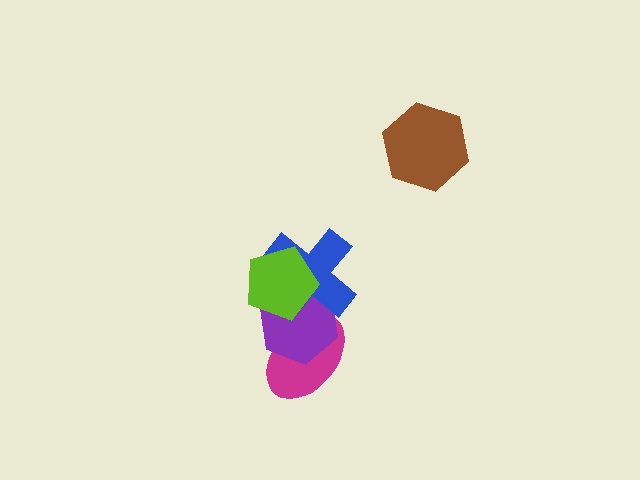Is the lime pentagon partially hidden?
No, no other shape covers it.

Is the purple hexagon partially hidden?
Yes, it is partially covered by another shape.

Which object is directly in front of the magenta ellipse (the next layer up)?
The purple hexagon is directly in front of the magenta ellipse.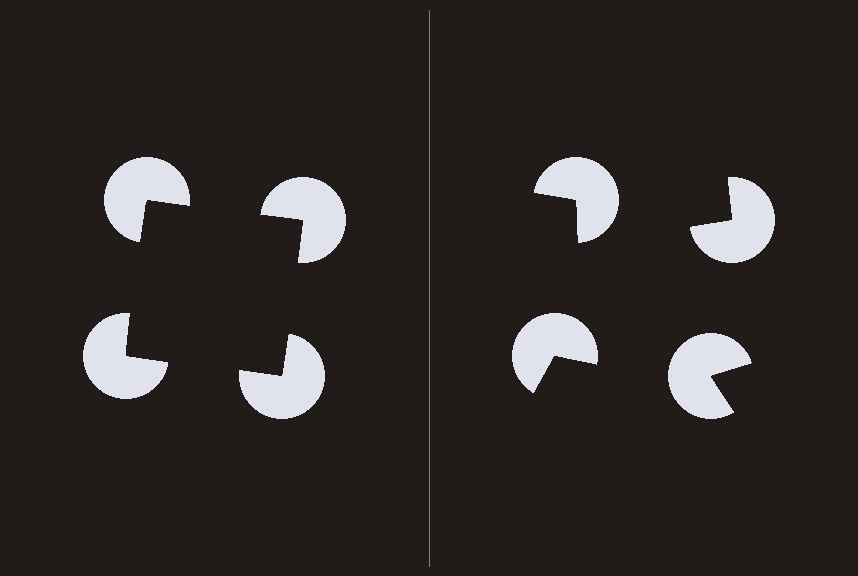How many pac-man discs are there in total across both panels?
8 — 4 on each side.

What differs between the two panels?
The pac-man discs are positioned identically on both sides; only the wedge orientations differ. On the left they align to a square; on the right they are misaligned.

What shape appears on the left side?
An illusory square.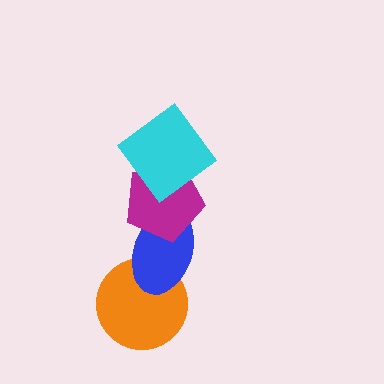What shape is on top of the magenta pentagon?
The cyan diamond is on top of the magenta pentagon.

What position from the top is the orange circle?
The orange circle is 4th from the top.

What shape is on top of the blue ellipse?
The magenta pentagon is on top of the blue ellipse.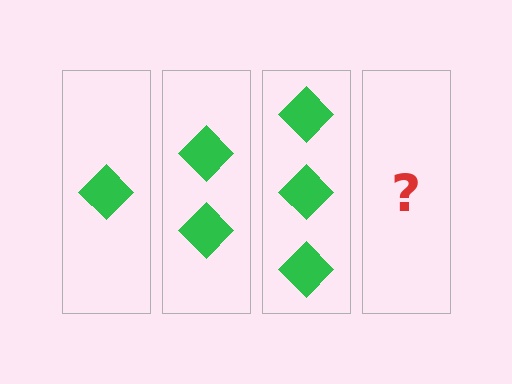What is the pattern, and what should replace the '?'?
The pattern is that each step adds one more diamond. The '?' should be 4 diamonds.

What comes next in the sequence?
The next element should be 4 diamonds.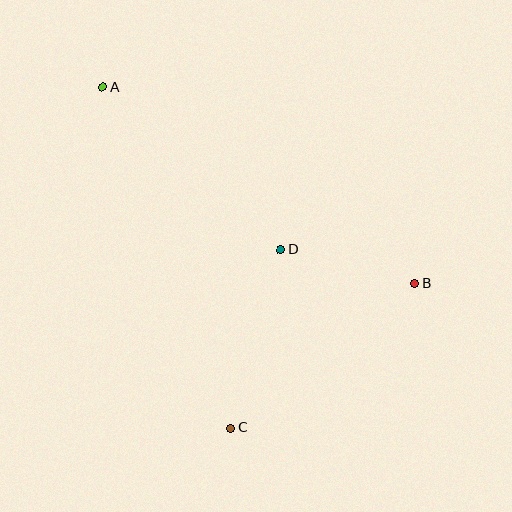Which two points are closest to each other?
Points B and D are closest to each other.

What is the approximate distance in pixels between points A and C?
The distance between A and C is approximately 364 pixels.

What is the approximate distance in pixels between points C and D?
The distance between C and D is approximately 185 pixels.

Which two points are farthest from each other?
Points A and B are farthest from each other.